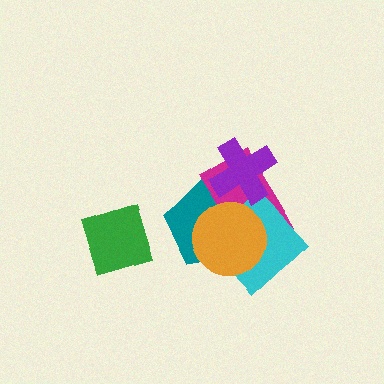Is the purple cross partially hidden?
No, no other shape covers it.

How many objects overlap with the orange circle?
3 objects overlap with the orange circle.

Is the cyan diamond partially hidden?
Yes, it is partially covered by another shape.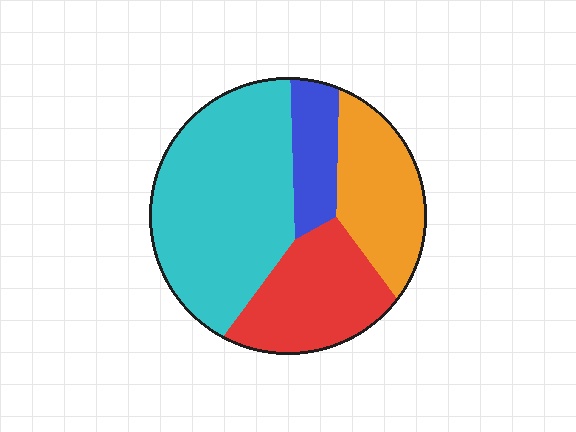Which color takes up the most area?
Cyan, at roughly 45%.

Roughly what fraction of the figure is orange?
Orange covers 21% of the figure.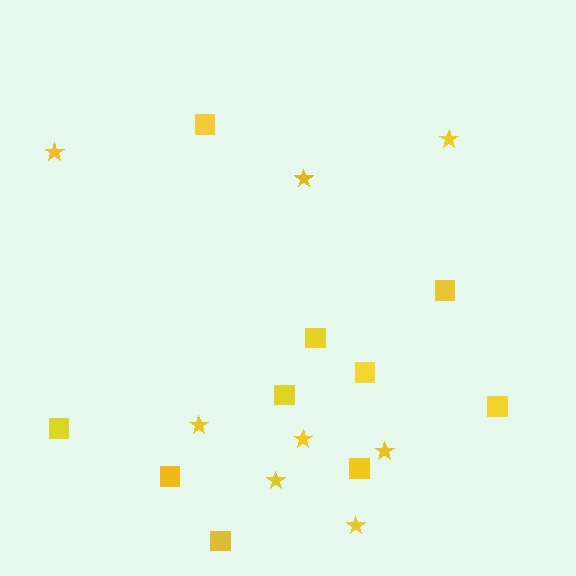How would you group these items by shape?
There are 2 groups: one group of squares (10) and one group of stars (8).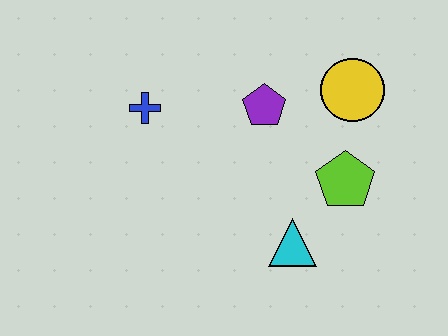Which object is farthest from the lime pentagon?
The blue cross is farthest from the lime pentagon.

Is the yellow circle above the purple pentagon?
Yes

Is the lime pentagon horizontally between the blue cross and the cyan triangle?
No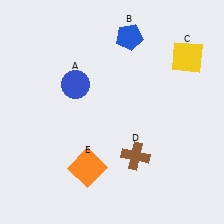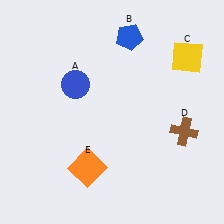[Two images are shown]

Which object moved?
The brown cross (D) moved right.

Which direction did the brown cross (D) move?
The brown cross (D) moved right.